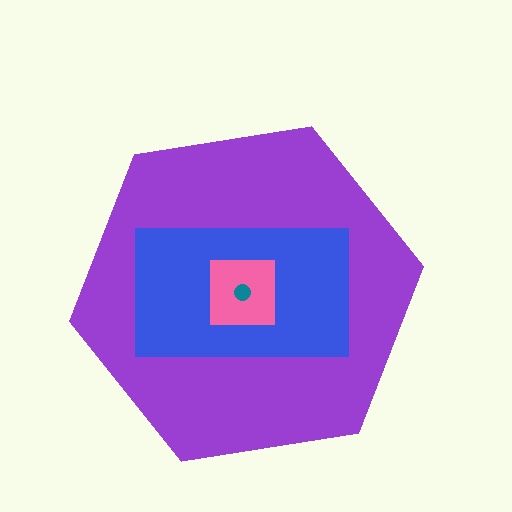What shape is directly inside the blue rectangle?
The pink square.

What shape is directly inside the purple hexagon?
The blue rectangle.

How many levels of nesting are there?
4.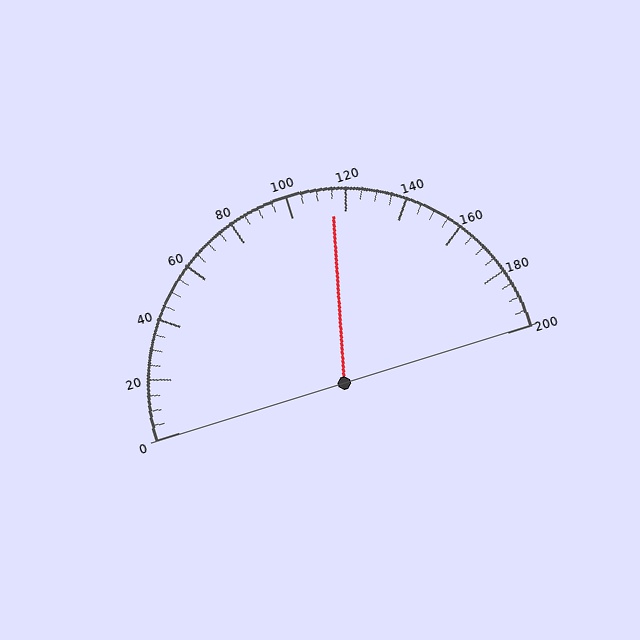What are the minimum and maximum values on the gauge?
The gauge ranges from 0 to 200.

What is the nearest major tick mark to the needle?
The nearest major tick mark is 120.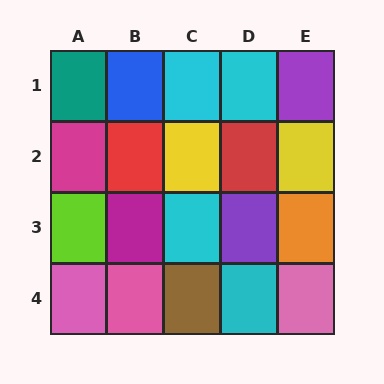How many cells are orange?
1 cell is orange.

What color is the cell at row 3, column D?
Purple.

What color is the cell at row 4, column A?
Pink.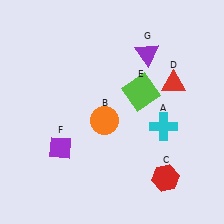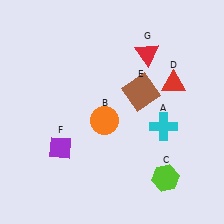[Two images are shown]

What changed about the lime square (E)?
In Image 1, E is lime. In Image 2, it changed to brown.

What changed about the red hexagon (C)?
In Image 1, C is red. In Image 2, it changed to lime.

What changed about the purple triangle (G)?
In Image 1, G is purple. In Image 2, it changed to red.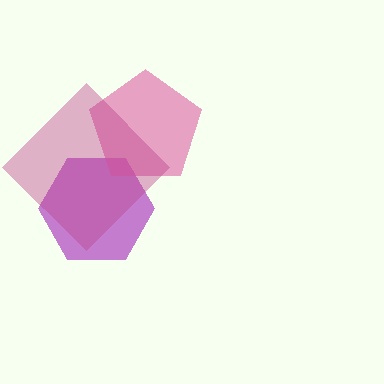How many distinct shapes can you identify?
There are 3 distinct shapes: a purple hexagon, a pink pentagon, a magenta diamond.